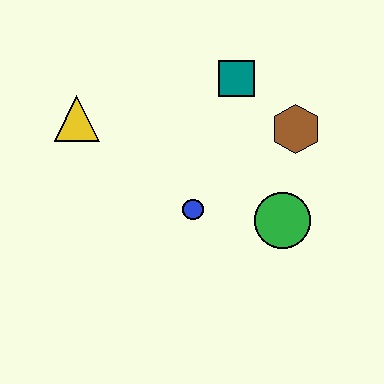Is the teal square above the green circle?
Yes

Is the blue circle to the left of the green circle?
Yes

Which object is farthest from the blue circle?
The yellow triangle is farthest from the blue circle.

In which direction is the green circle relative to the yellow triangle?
The green circle is to the right of the yellow triangle.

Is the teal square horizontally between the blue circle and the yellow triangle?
No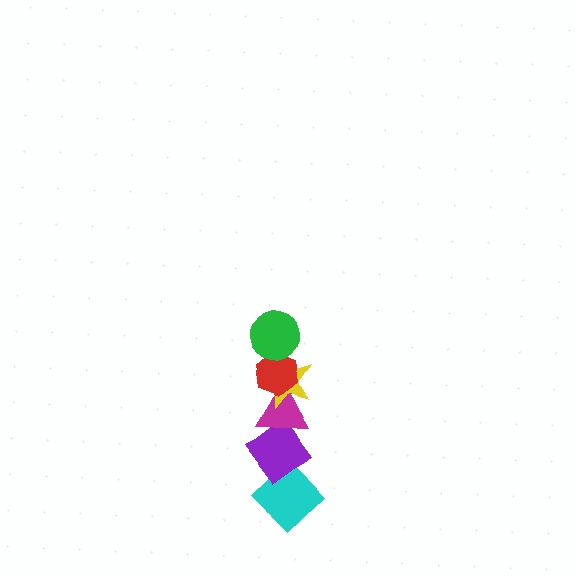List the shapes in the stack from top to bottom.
From top to bottom: the green circle, the red hexagon, the yellow star, the magenta triangle, the purple diamond, the cyan diamond.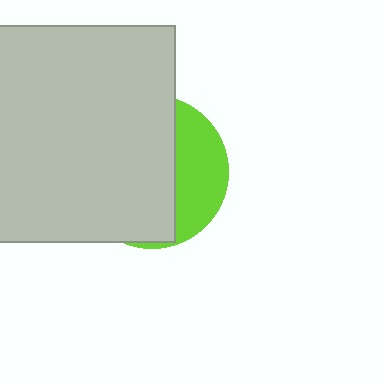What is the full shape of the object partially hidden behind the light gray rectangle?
The partially hidden object is a lime circle.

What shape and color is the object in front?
The object in front is a light gray rectangle.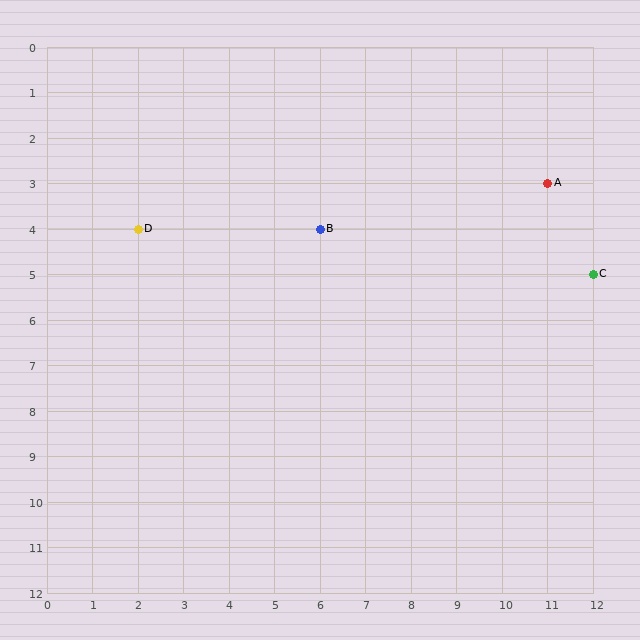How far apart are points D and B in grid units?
Points D and B are 4 columns apart.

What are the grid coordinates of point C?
Point C is at grid coordinates (12, 5).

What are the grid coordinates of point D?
Point D is at grid coordinates (2, 4).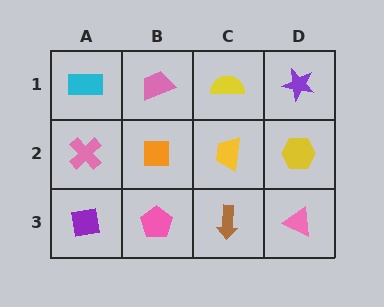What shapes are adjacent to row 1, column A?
A pink cross (row 2, column A), a pink trapezoid (row 1, column B).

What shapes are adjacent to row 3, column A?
A pink cross (row 2, column A), a pink pentagon (row 3, column B).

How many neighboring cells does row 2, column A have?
3.